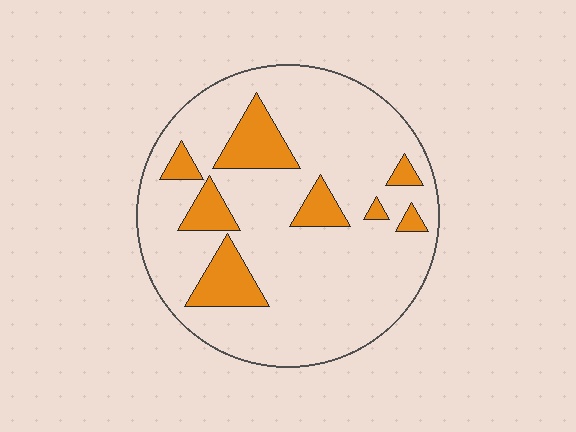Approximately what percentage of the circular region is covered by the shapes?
Approximately 15%.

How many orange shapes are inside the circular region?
8.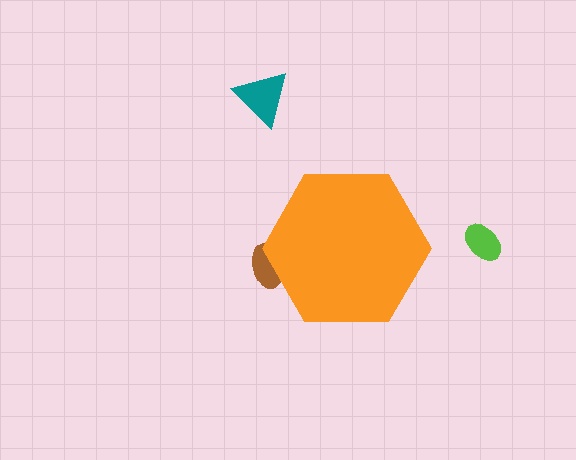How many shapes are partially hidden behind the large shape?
1 shape is partially hidden.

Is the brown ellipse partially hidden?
Yes, the brown ellipse is partially hidden behind the orange hexagon.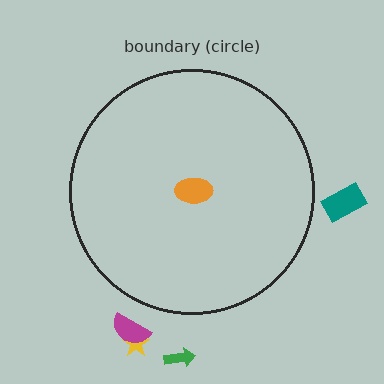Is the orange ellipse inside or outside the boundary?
Inside.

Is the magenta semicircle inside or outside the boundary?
Outside.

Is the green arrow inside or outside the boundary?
Outside.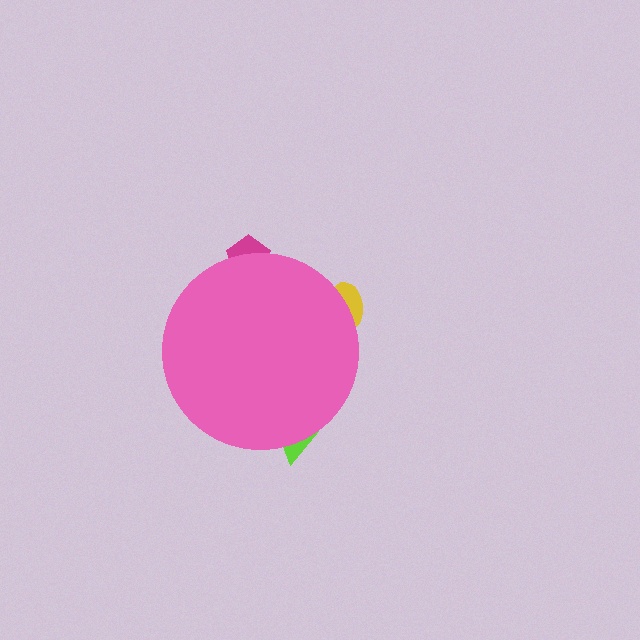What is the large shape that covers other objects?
A pink circle.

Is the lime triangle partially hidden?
Yes, the lime triangle is partially hidden behind the pink circle.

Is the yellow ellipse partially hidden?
Yes, the yellow ellipse is partially hidden behind the pink circle.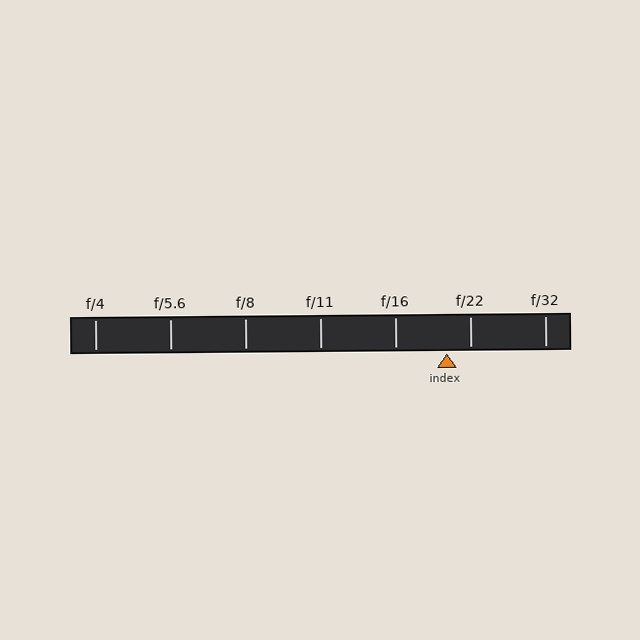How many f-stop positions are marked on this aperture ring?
There are 7 f-stop positions marked.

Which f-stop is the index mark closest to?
The index mark is closest to f/22.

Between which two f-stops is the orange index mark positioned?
The index mark is between f/16 and f/22.